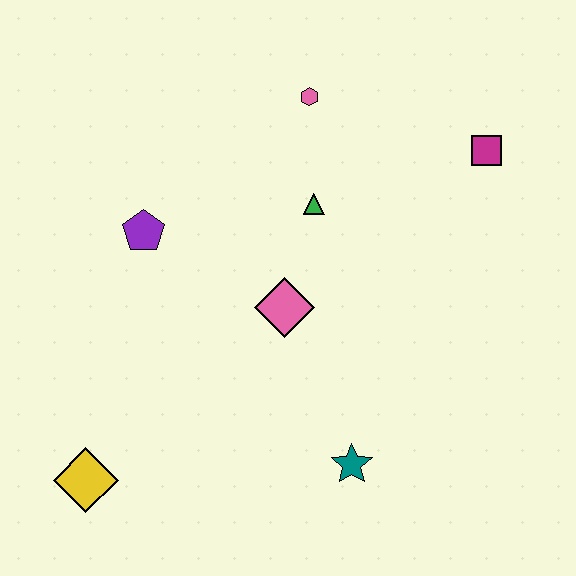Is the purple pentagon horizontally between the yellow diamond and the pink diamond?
Yes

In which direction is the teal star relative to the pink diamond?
The teal star is below the pink diamond.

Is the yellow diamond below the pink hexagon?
Yes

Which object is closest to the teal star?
The pink diamond is closest to the teal star.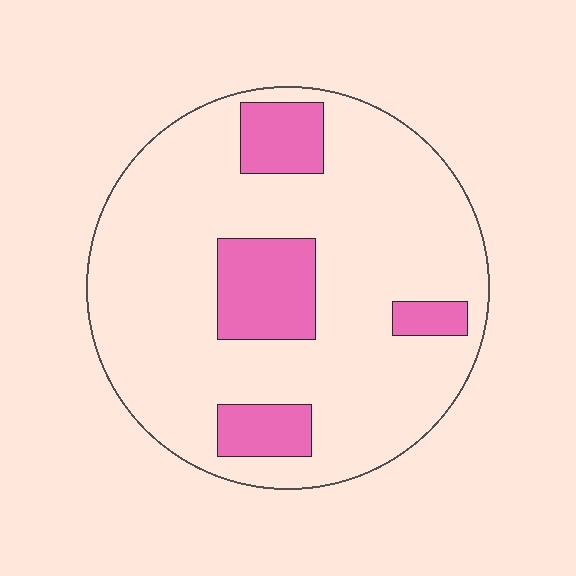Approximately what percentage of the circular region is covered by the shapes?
Approximately 20%.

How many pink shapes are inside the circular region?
4.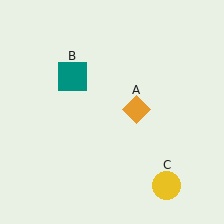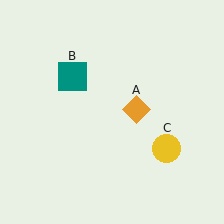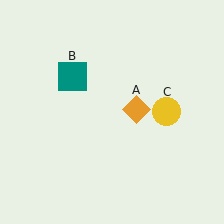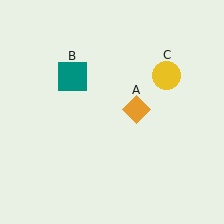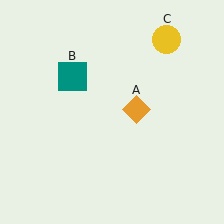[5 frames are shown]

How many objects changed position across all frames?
1 object changed position: yellow circle (object C).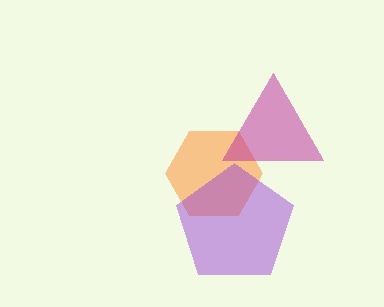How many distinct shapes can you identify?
There are 3 distinct shapes: an orange hexagon, a magenta triangle, a purple pentagon.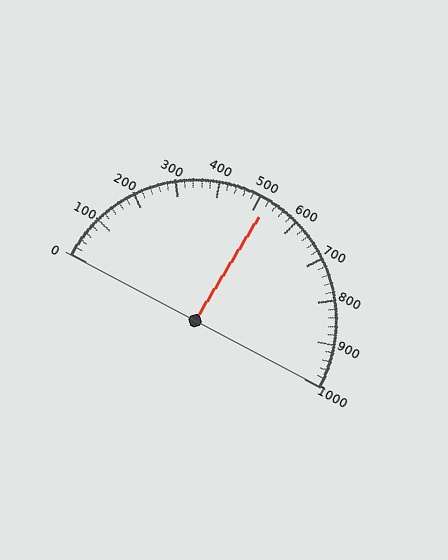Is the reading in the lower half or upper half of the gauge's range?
The reading is in the upper half of the range (0 to 1000).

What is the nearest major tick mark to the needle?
The nearest major tick mark is 500.